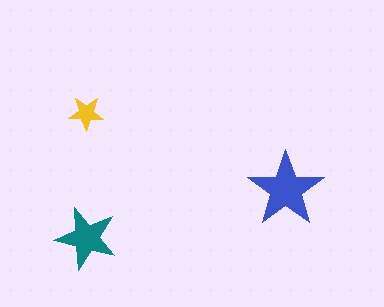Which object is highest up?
The yellow star is topmost.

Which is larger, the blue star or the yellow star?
The blue one.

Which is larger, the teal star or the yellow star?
The teal one.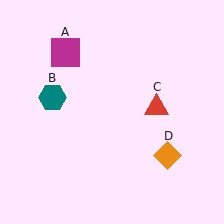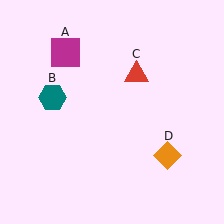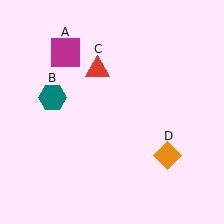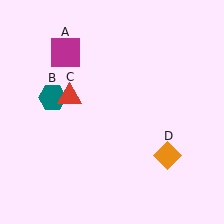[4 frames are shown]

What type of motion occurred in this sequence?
The red triangle (object C) rotated counterclockwise around the center of the scene.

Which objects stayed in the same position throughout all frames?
Magenta square (object A) and teal hexagon (object B) and orange diamond (object D) remained stationary.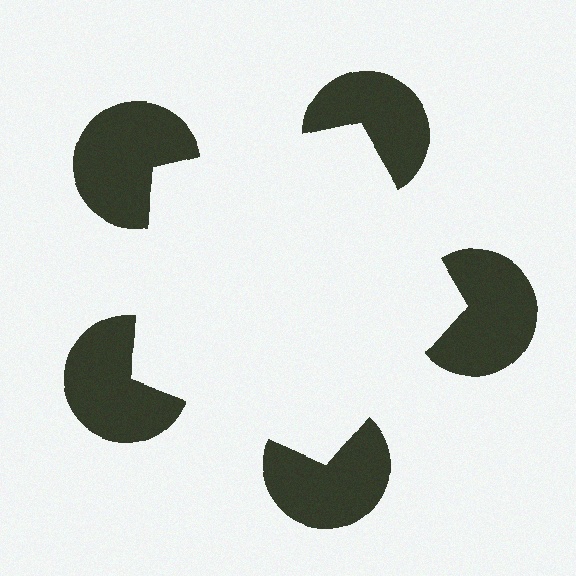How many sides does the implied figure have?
5 sides.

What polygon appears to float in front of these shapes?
An illusory pentagon — its edges are inferred from the aligned wedge cuts in the pac-man discs, not physically drawn.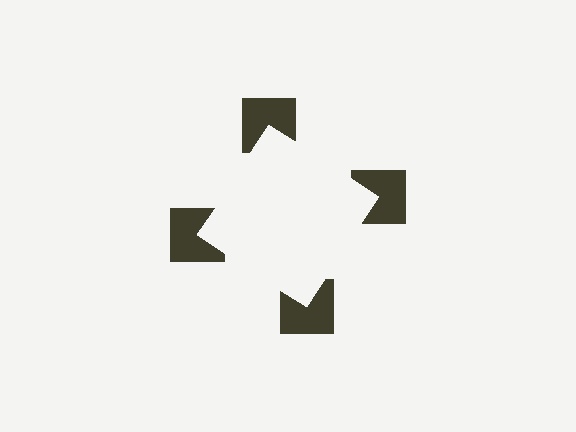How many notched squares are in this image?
There are 4 — one at each vertex of the illusory square.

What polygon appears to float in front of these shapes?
An illusory square — its edges are inferred from the aligned wedge cuts in the notched squares, not physically drawn.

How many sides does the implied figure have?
4 sides.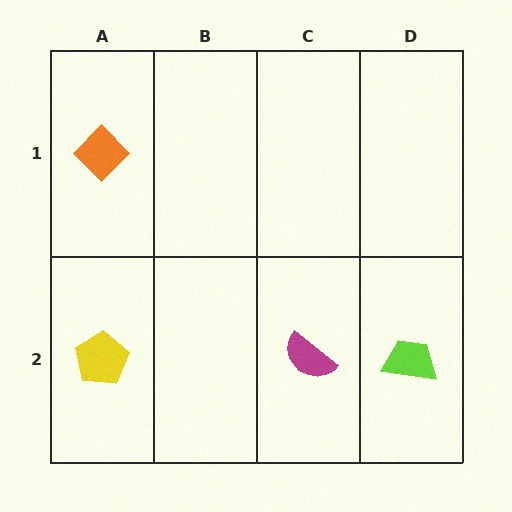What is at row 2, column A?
A yellow pentagon.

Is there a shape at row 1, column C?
No, that cell is empty.